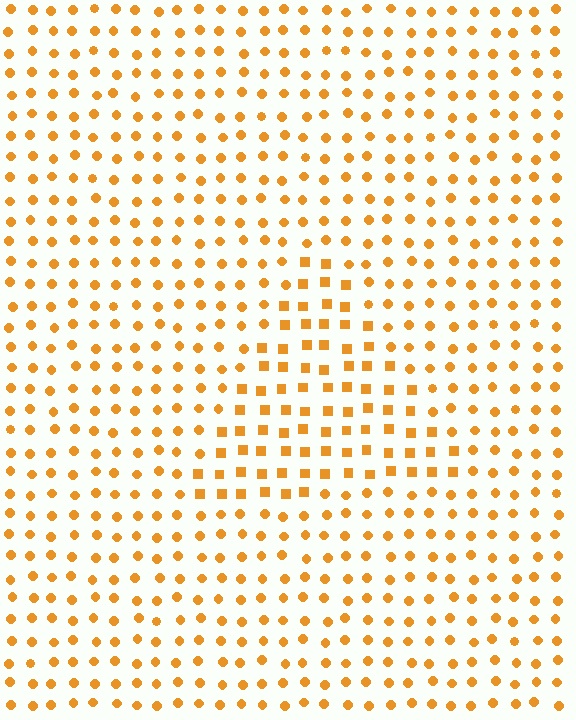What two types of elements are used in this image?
The image uses squares inside the triangle region and circles outside it.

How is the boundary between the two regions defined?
The boundary is defined by a change in element shape: squares inside vs. circles outside. All elements share the same color and spacing.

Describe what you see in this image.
The image is filled with small orange elements arranged in a uniform grid. A triangle-shaped region contains squares, while the surrounding area contains circles. The boundary is defined purely by the change in element shape.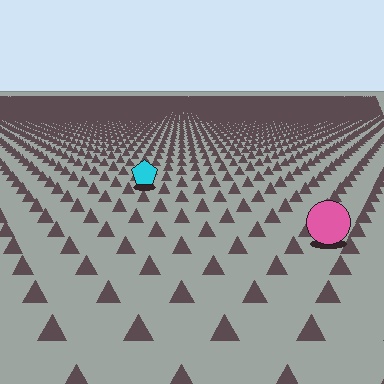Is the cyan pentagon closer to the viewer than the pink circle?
No. The pink circle is closer — you can tell from the texture gradient: the ground texture is coarser near it.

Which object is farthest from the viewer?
The cyan pentagon is farthest from the viewer. It appears smaller and the ground texture around it is denser.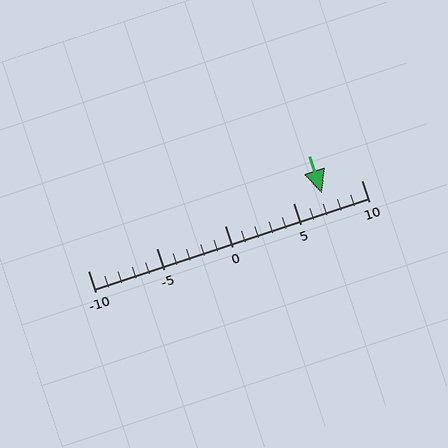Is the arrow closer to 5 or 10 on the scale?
The arrow is closer to 5.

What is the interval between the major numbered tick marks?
The major tick marks are spaced 5 units apart.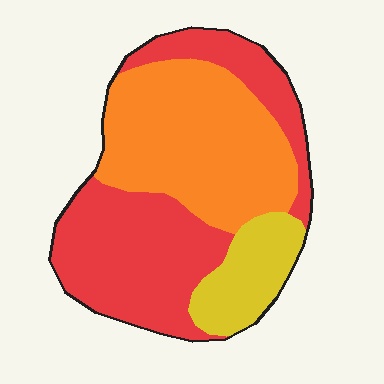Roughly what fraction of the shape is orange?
Orange covers roughly 40% of the shape.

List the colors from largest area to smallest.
From largest to smallest: red, orange, yellow.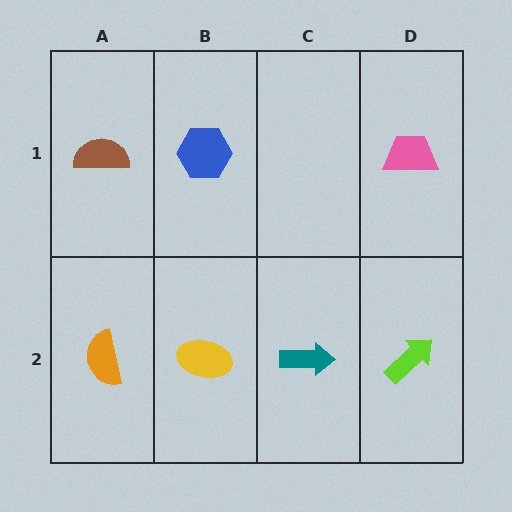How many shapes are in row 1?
3 shapes.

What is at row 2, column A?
An orange semicircle.